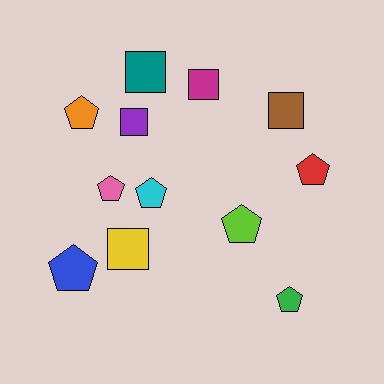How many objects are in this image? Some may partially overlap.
There are 12 objects.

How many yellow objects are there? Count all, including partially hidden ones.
There is 1 yellow object.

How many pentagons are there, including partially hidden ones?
There are 7 pentagons.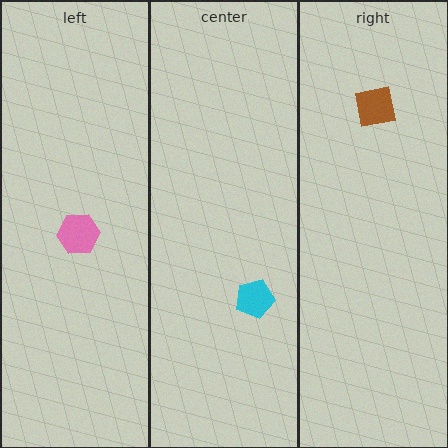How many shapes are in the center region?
1.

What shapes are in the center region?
The cyan pentagon.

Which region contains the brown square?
The right region.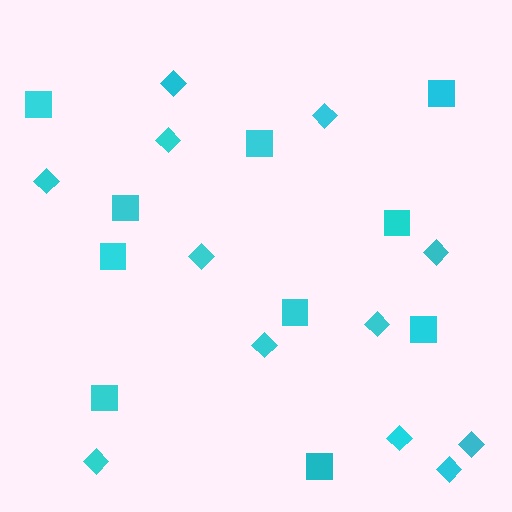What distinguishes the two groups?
There are 2 groups: one group of squares (10) and one group of diamonds (12).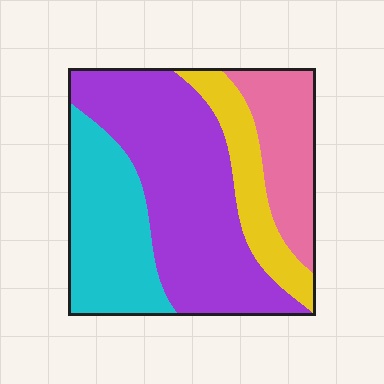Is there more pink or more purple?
Purple.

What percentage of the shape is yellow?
Yellow covers 14% of the shape.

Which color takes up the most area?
Purple, at roughly 45%.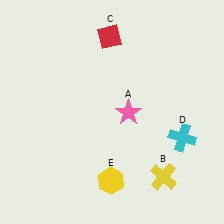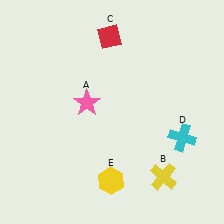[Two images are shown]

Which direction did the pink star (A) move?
The pink star (A) moved left.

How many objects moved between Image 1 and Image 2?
1 object moved between the two images.